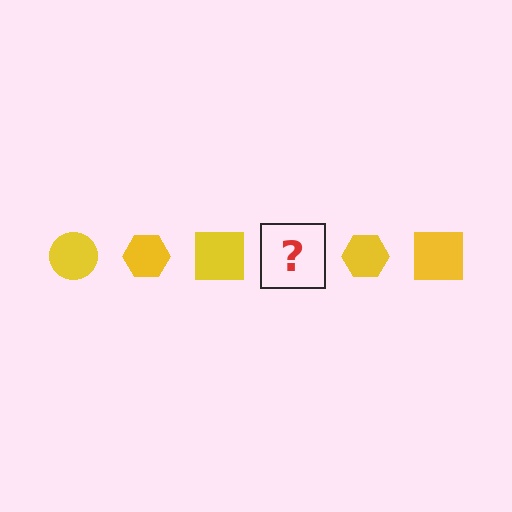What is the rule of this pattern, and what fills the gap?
The rule is that the pattern cycles through circle, hexagon, square shapes in yellow. The gap should be filled with a yellow circle.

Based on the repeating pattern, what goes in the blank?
The blank should be a yellow circle.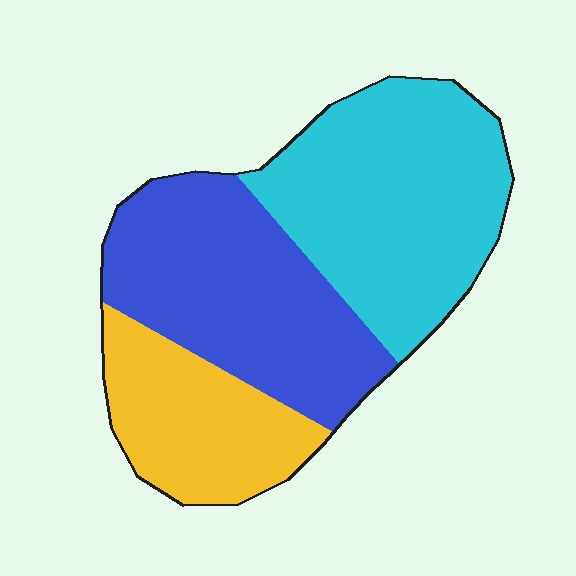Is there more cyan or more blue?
Cyan.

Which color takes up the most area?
Cyan, at roughly 40%.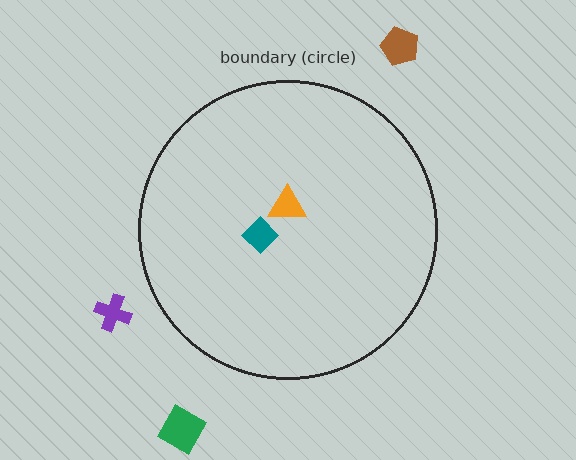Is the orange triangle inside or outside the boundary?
Inside.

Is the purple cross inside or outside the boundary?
Outside.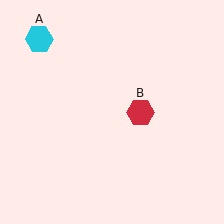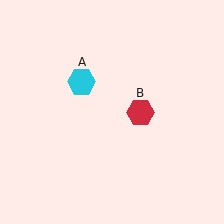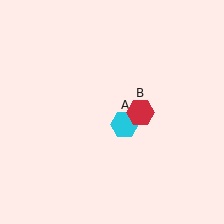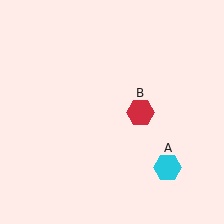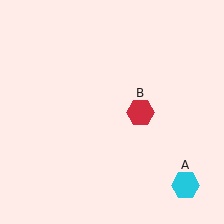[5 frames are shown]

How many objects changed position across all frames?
1 object changed position: cyan hexagon (object A).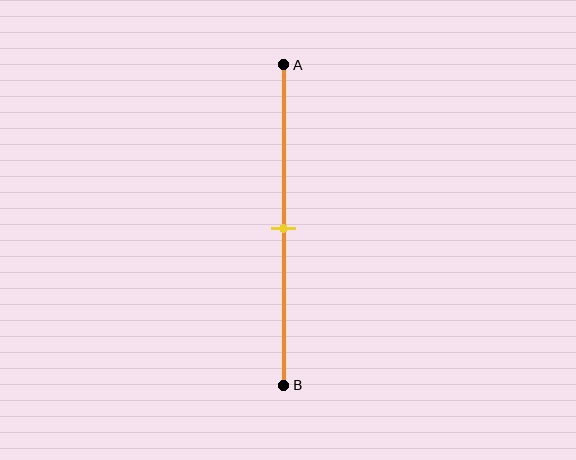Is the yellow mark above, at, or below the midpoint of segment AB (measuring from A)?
The yellow mark is approximately at the midpoint of segment AB.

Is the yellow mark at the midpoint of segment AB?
Yes, the mark is approximately at the midpoint.